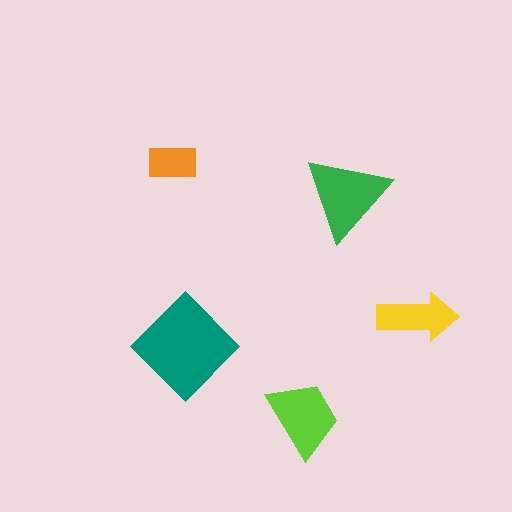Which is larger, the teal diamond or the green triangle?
The teal diamond.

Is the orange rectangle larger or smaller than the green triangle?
Smaller.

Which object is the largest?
The teal diamond.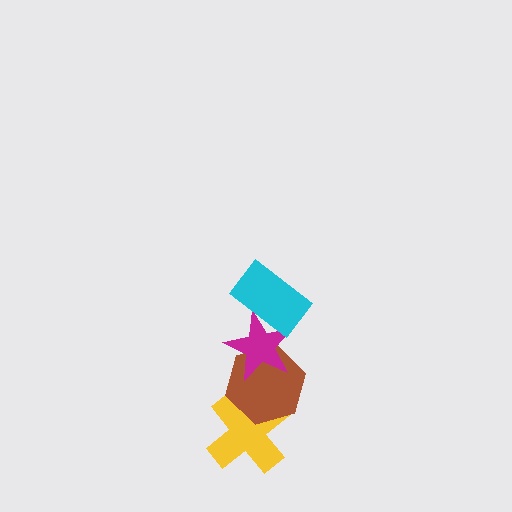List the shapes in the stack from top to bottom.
From top to bottom: the cyan rectangle, the magenta star, the brown hexagon, the yellow cross.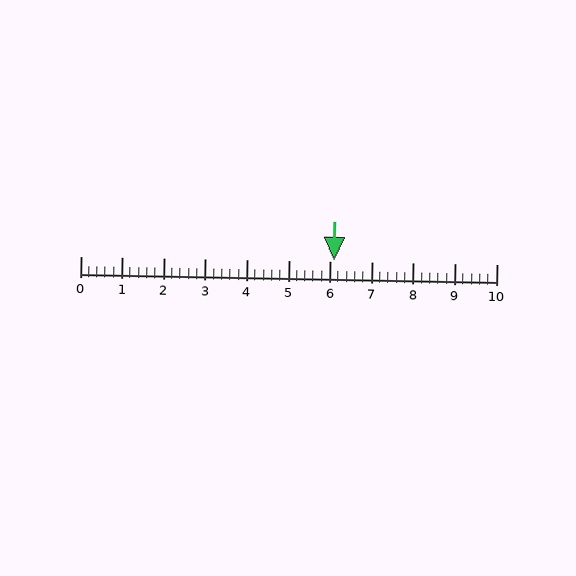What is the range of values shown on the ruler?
The ruler shows values from 0 to 10.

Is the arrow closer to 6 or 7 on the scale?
The arrow is closer to 6.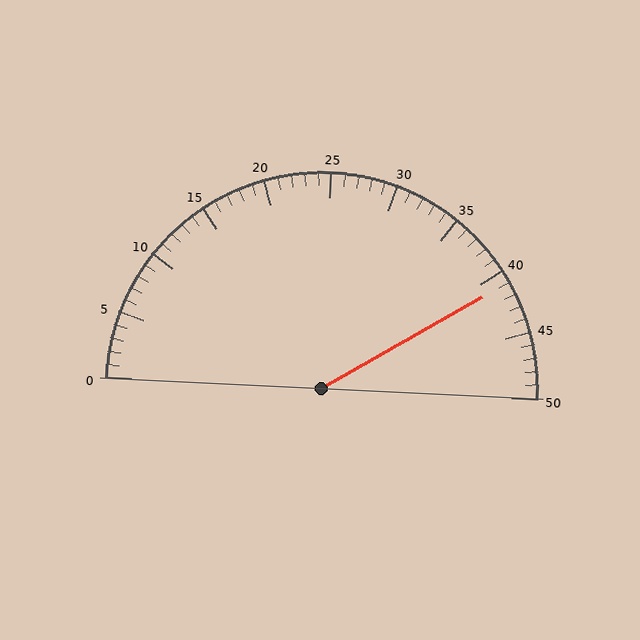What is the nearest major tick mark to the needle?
The nearest major tick mark is 40.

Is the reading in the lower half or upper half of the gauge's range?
The reading is in the upper half of the range (0 to 50).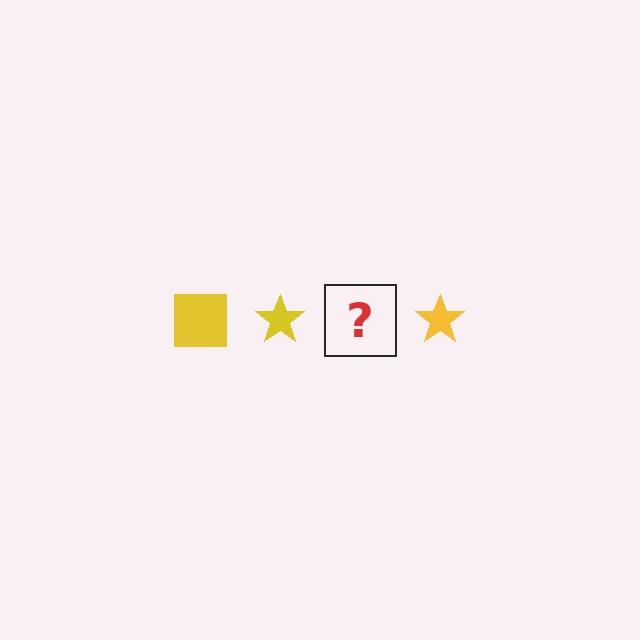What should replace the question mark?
The question mark should be replaced with a yellow square.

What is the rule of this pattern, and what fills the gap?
The rule is that the pattern cycles through square, star shapes in yellow. The gap should be filled with a yellow square.